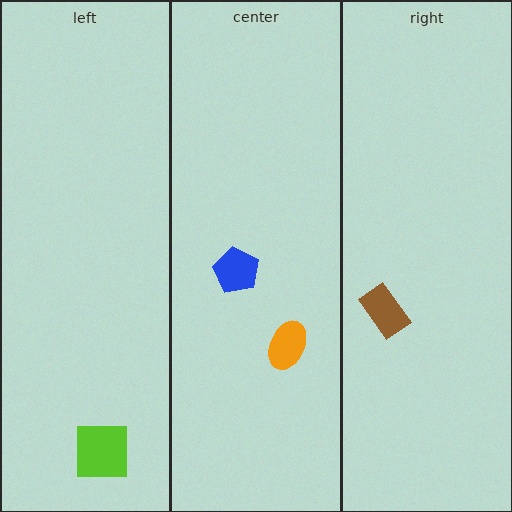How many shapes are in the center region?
2.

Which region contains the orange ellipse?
The center region.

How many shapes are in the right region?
1.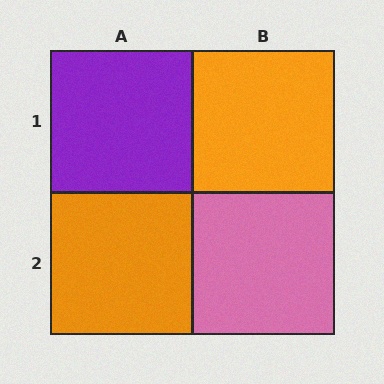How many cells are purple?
1 cell is purple.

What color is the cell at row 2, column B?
Pink.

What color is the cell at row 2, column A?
Orange.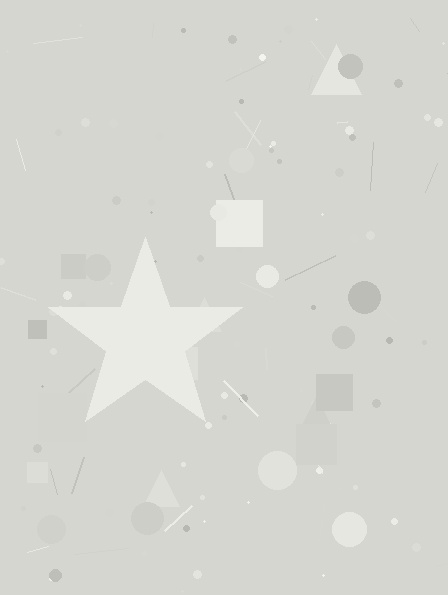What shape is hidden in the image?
A star is hidden in the image.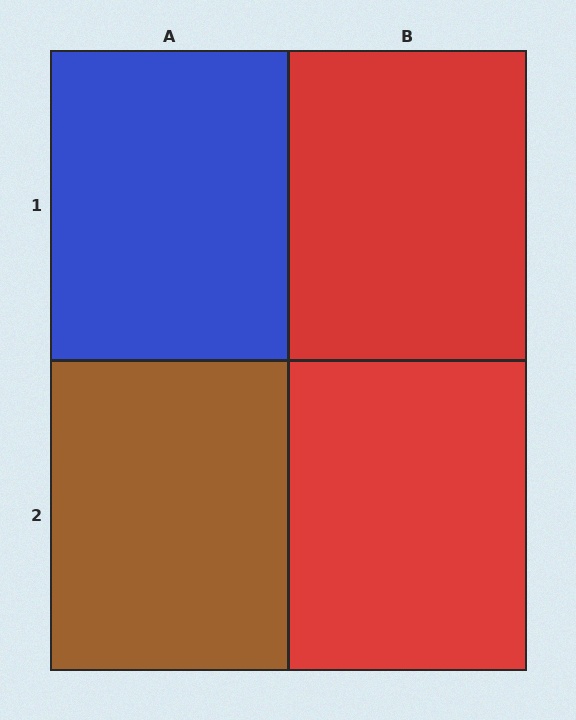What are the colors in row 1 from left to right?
Blue, red.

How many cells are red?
2 cells are red.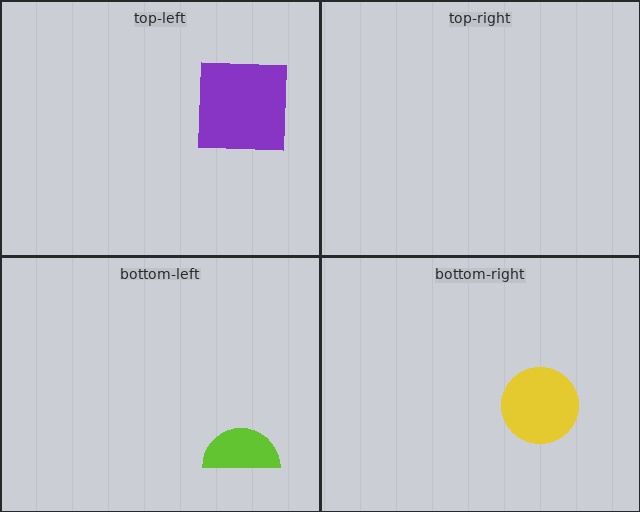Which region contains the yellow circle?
The bottom-right region.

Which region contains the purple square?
The top-left region.